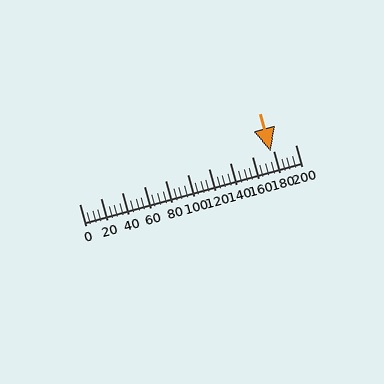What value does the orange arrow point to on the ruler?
The orange arrow points to approximately 177.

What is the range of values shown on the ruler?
The ruler shows values from 0 to 200.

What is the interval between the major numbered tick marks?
The major tick marks are spaced 20 units apart.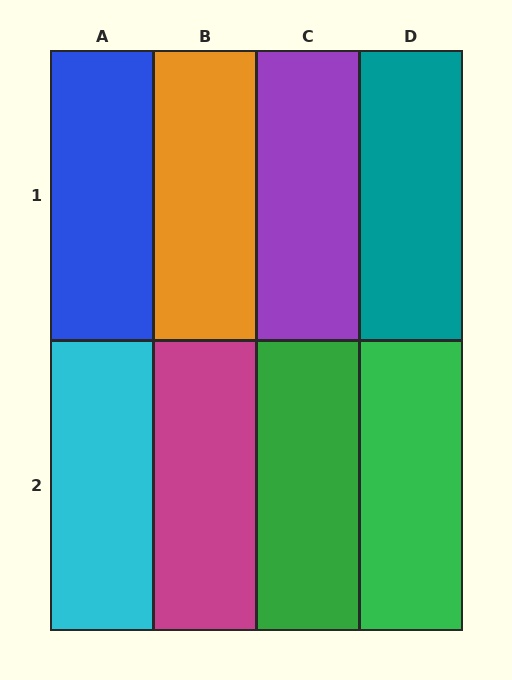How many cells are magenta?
1 cell is magenta.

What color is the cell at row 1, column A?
Blue.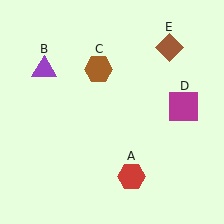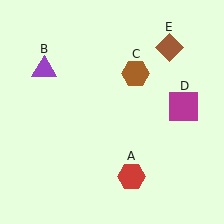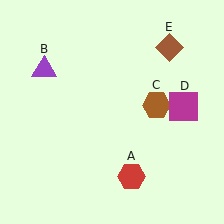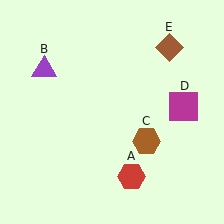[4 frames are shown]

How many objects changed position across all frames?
1 object changed position: brown hexagon (object C).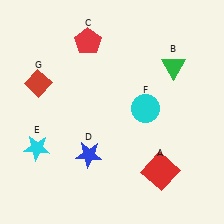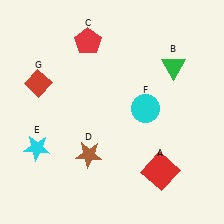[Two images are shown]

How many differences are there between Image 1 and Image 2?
There is 1 difference between the two images.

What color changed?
The star (D) changed from blue in Image 1 to brown in Image 2.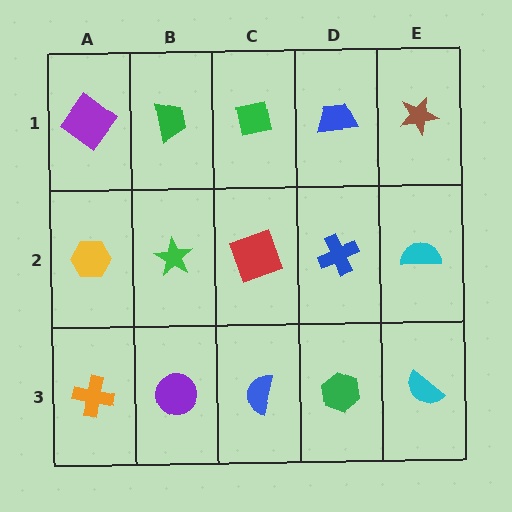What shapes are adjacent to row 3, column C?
A red square (row 2, column C), a purple circle (row 3, column B), a green hexagon (row 3, column D).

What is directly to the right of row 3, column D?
A cyan semicircle.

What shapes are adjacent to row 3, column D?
A blue cross (row 2, column D), a blue semicircle (row 3, column C), a cyan semicircle (row 3, column E).